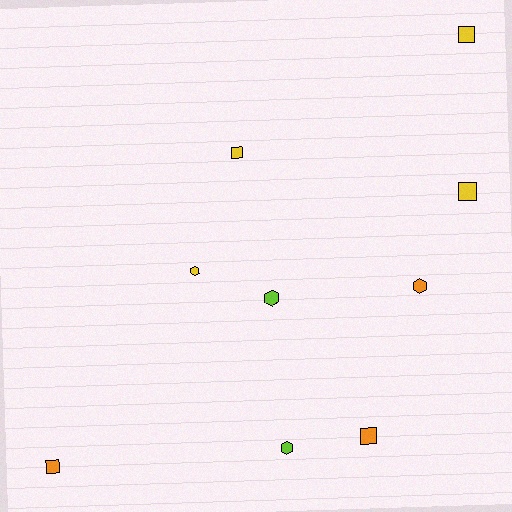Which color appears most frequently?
Yellow, with 4 objects.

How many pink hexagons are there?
There are no pink hexagons.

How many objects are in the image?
There are 9 objects.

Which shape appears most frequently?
Square, with 5 objects.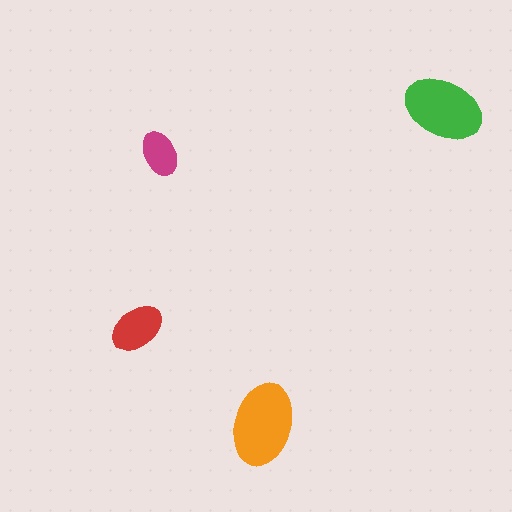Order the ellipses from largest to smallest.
the orange one, the green one, the red one, the magenta one.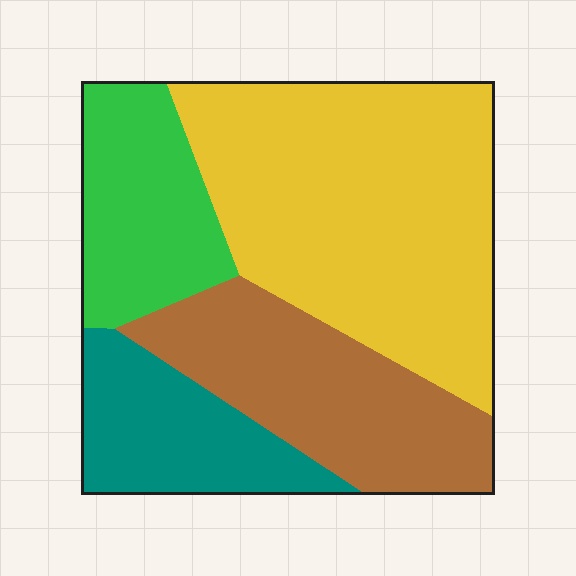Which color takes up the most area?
Yellow, at roughly 45%.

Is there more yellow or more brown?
Yellow.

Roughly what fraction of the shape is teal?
Teal takes up about one sixth (1/6) of the shape.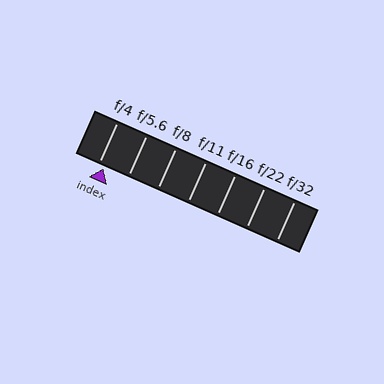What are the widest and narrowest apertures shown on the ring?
The widest aperture shown is f/4 and the narrowest is f/32.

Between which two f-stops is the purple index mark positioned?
The index mark is between f/4 and f/5.6.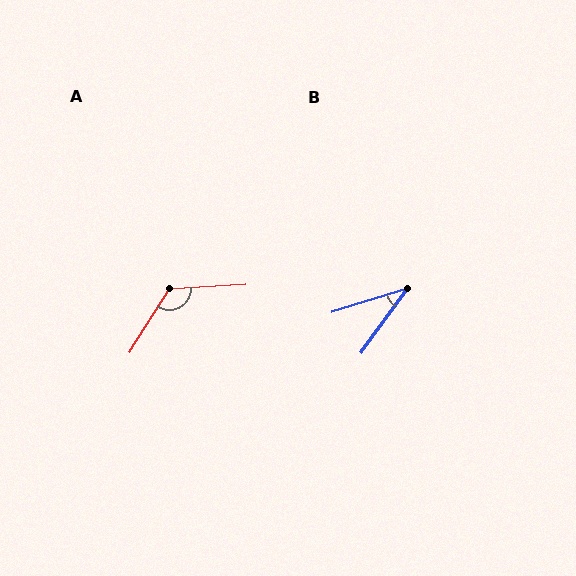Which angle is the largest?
A, at approximately 126 degrees.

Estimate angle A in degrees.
Approximately 126 degrees.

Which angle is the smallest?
B, at approximately 37 degrees.